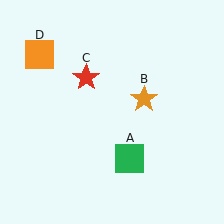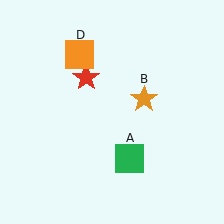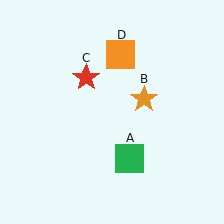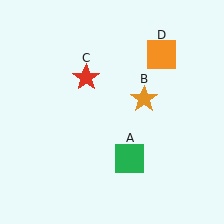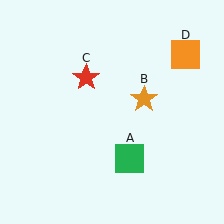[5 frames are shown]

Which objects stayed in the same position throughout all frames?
Green square (object A) and orange star (object B) and red star (object C) remained stationary.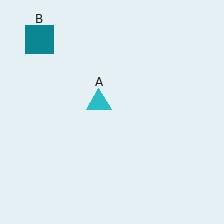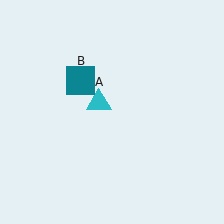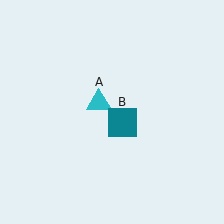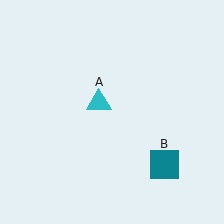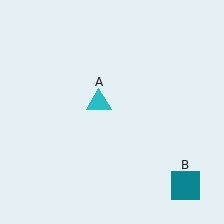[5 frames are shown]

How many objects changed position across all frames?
1 object changed position: teal square (object B).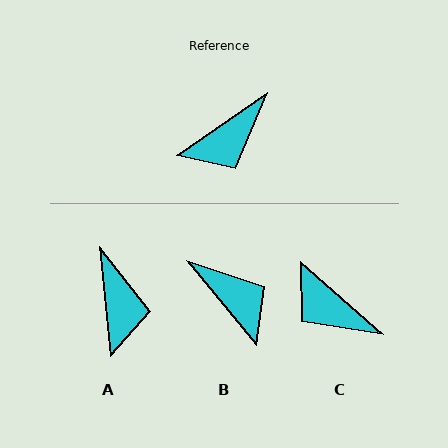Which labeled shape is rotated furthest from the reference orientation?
B, about 95 degrees away.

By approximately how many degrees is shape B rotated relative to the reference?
Approximately 95 degrees counter-clockwise.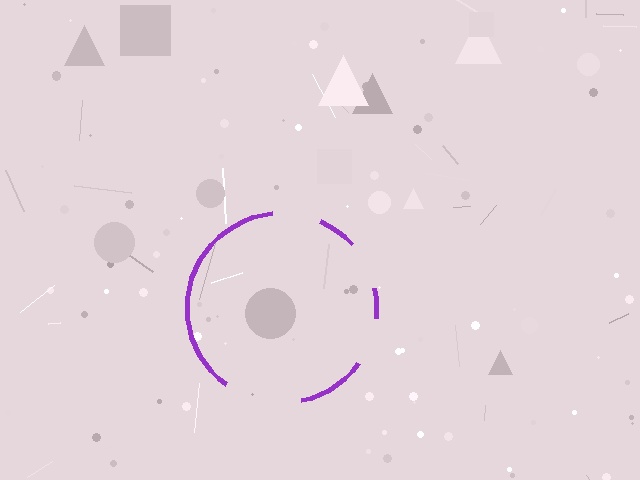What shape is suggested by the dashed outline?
The dashed outline suggests a circle.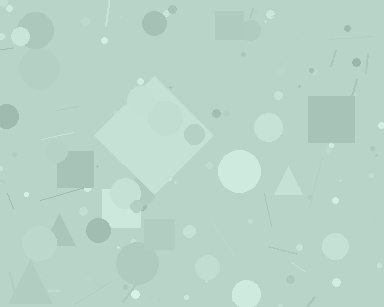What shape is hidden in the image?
A diamond is hidden in the image.